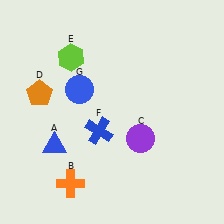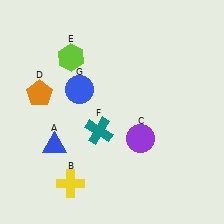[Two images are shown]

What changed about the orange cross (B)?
In Image 1, B is orange. In Image 2, it changed to yellow.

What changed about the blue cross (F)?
In Image 1, F is blue. In Image 2, it changed to teal.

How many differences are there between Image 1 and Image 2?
There are 2 differences between the two images.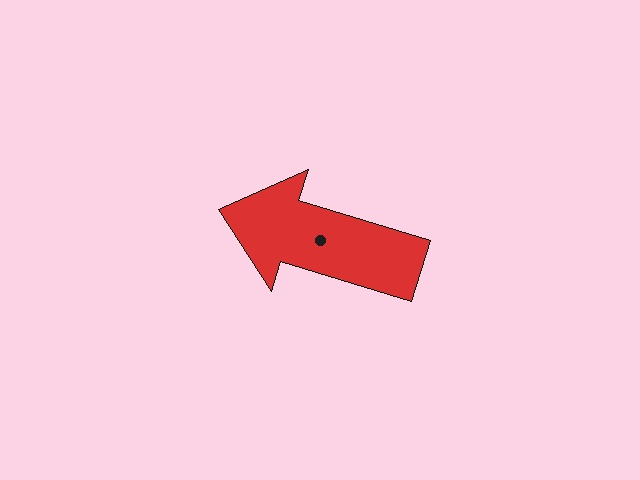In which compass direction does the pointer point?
West.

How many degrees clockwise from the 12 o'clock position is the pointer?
Approximately 287 degrees.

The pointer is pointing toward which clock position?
Roughly 10 o'clock.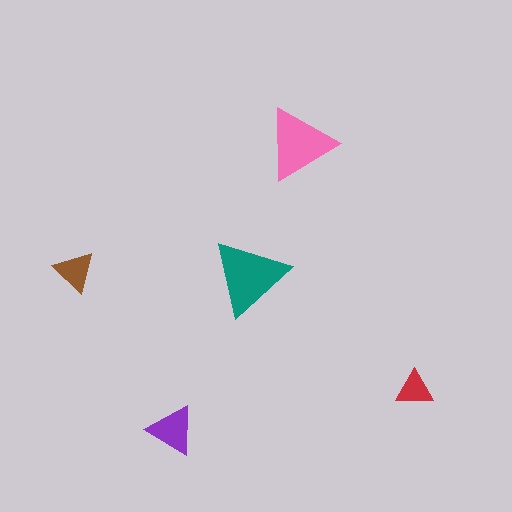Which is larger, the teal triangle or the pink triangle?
The teal one.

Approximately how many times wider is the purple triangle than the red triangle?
About 1.5 times wider.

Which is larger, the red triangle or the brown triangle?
The brown one.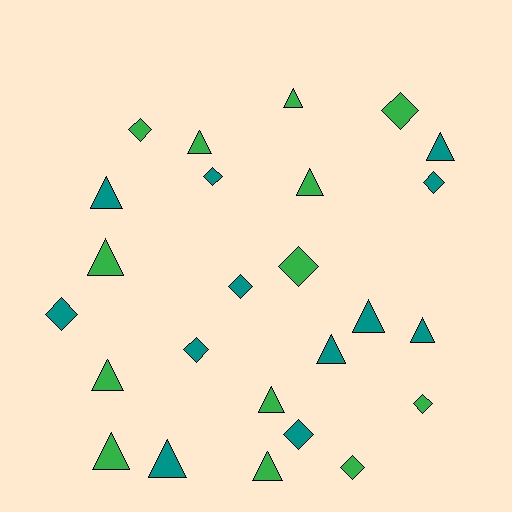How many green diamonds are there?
There are 5 green diamonds.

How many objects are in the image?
There are 25 objects.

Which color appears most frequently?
Green, with 13 objects.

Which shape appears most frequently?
Triangle, with 14 objects.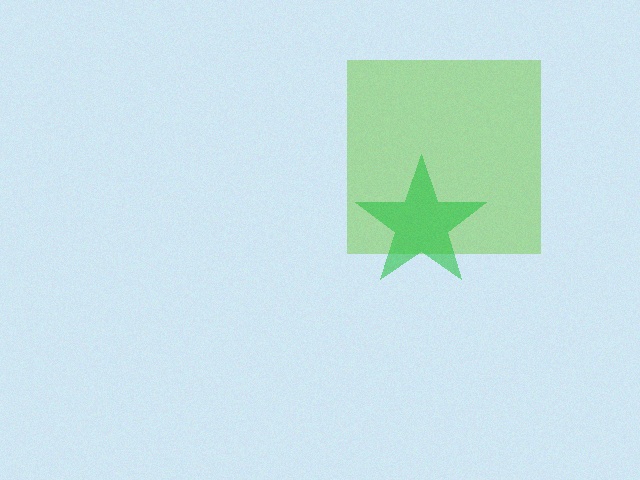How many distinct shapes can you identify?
There are 2 distinct shapes: a lime square, a green star.